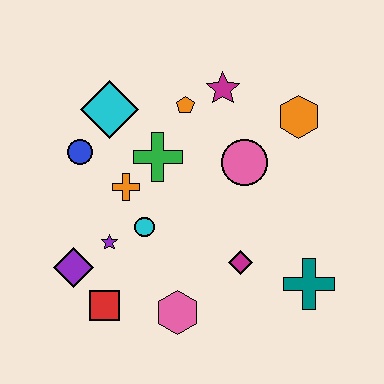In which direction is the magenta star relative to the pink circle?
The magenta star is above the pink circle.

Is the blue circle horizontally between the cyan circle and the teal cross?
No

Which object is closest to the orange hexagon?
The pink circle is closest to the orange hexagon.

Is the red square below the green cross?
Yes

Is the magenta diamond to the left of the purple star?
No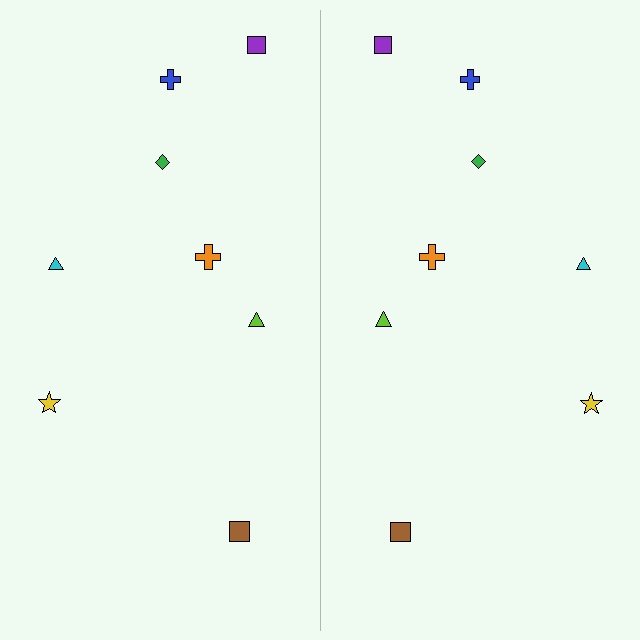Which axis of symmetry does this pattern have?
The pattern has a vertical axis of symmetry running through the center of the image.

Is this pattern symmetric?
Yes, this pattern has bilateral (reflection) symmetry.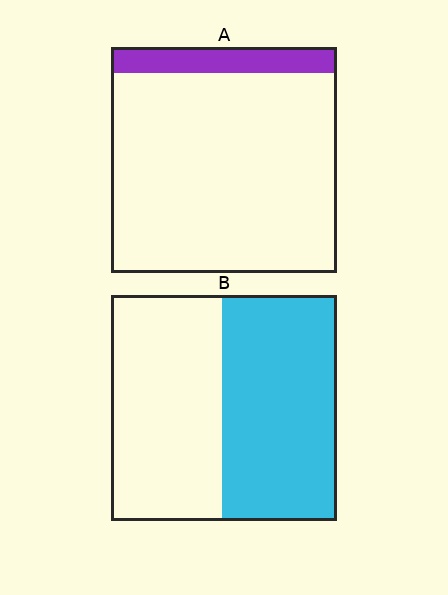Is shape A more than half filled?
No.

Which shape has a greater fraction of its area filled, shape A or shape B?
Shape B.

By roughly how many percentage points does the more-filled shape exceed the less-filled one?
By roughly 40 percentage points (B over A).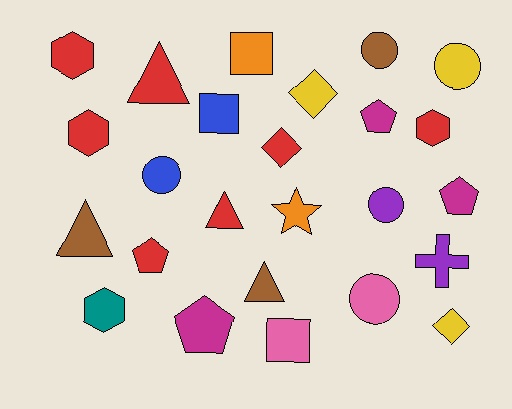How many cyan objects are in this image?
There are no cyan objects.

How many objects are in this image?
There are 25 objects.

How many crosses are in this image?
There is 1 cross.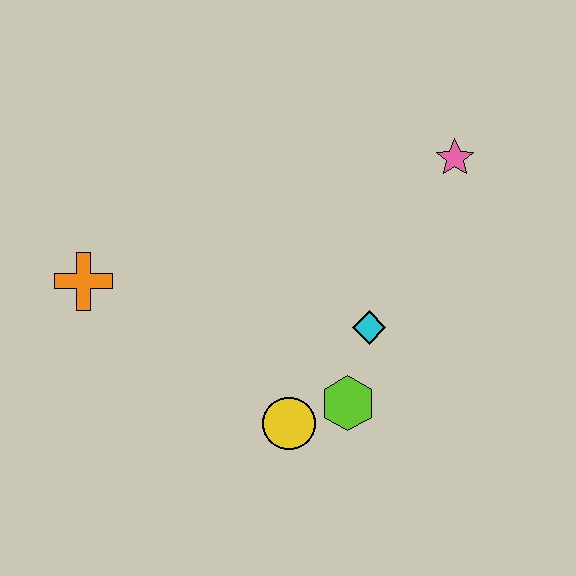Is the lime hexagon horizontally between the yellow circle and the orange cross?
No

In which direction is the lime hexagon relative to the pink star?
The lime hexagon is below the pink star.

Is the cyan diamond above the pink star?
No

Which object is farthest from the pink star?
The orange cross is farthest from the pink star.